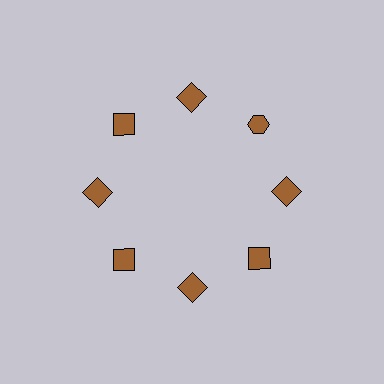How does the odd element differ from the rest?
It has a different shape: hexagon instead of square.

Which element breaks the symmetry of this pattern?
The brown hexagon at roughly the 2 o'clock position breaks the symmetry. All other shapes are brown squares.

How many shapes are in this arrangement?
There are 8 shapes arranged in a ring pattern.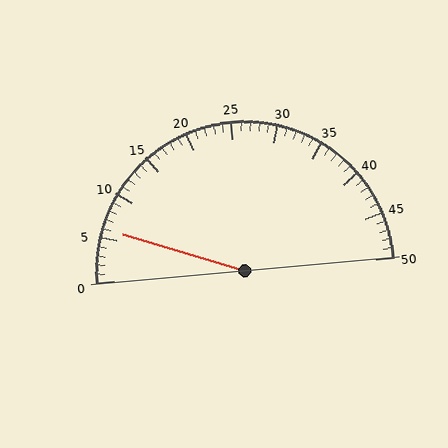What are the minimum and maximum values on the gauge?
The gauge ranges from 0 to 50.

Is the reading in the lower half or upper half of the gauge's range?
The reading is in the lower half of the range (0 to 50).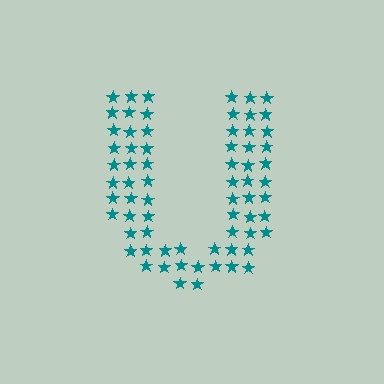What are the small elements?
The small elements are stars.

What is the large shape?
The large shape is the letter U.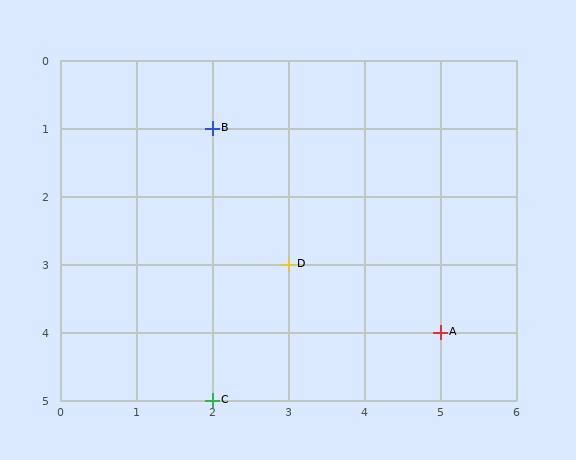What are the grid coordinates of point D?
Point D is at grid coordinates (3, 3).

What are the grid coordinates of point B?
Point B is at grid coordinates (2, 1).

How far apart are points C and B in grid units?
Points C and B are 4 rows apart.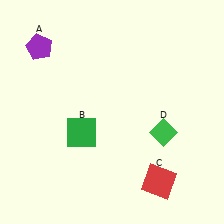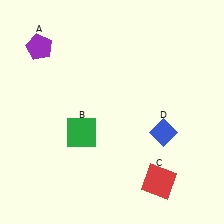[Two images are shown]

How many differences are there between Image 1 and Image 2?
There is 1 difference between the two images.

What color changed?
The diamond (D) changed from green in Image 1 to blue in Image 2.